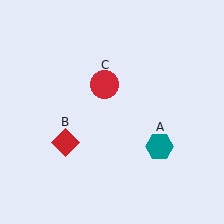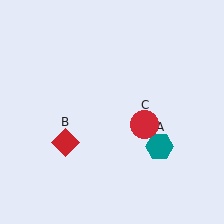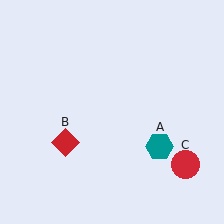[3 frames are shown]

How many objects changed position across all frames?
1 object changed position: red circle (object C).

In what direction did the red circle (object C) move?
The red circle (object C) moved down and to the right.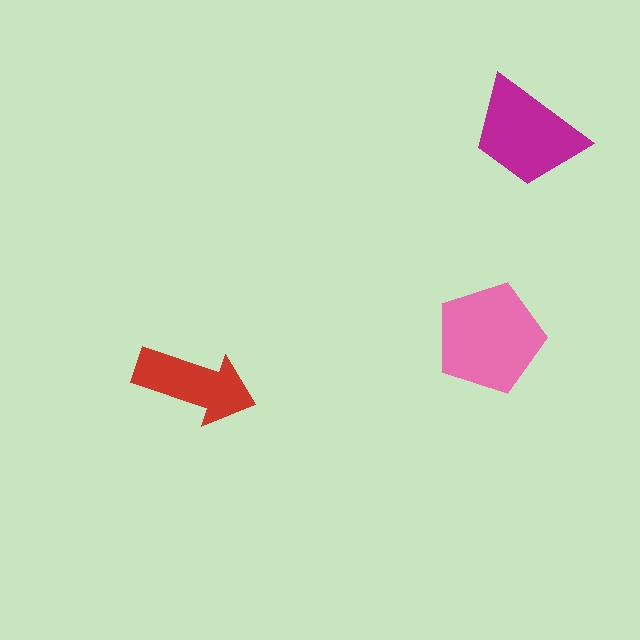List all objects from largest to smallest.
The pink pentagon, the magenta trapezoid, the red arrow.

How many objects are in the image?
There are 3 objects in the image.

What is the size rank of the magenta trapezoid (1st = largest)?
2nd.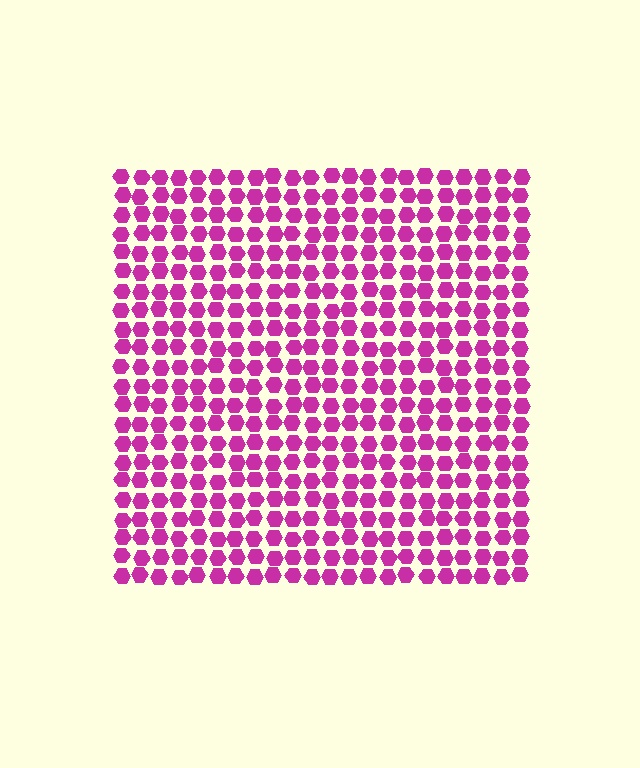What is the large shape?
The large shape is a square.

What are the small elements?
The small elements are hexagons.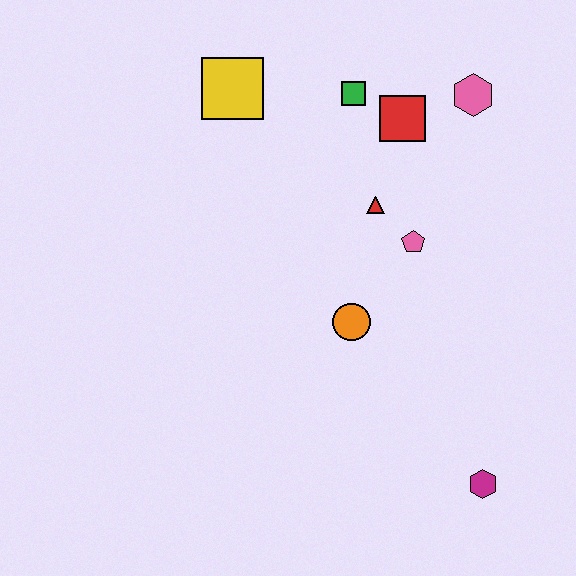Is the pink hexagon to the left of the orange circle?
No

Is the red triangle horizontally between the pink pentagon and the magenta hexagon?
No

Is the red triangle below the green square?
Yes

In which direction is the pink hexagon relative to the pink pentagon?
The pink hexagon is above the pink pentagon.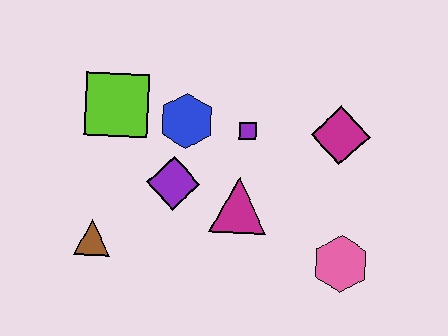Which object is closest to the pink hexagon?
The magenta triangle is closest to the pink hexagon.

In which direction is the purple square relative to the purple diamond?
The purple square is to the right of the purple diamond.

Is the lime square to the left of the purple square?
Yes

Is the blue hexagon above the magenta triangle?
Yes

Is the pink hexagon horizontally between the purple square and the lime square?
No